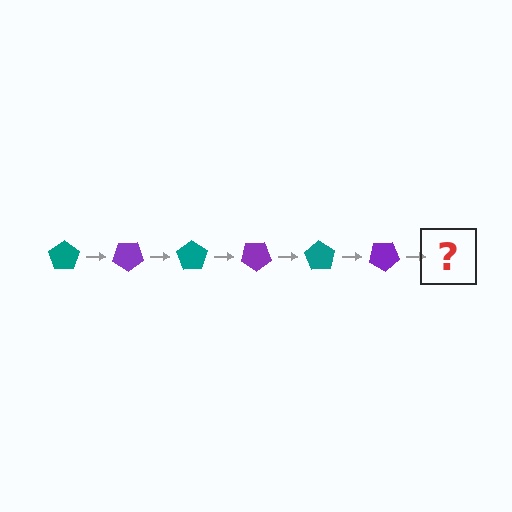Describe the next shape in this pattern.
It should be a teal pentagon, rotated 210 degrees from the start.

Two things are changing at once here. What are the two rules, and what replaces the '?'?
The two rules are that it rotates 35 degrees each step and the color cycles through teal and purple. The '?' should be a teal pentagon, rotated 210 degrees from the start.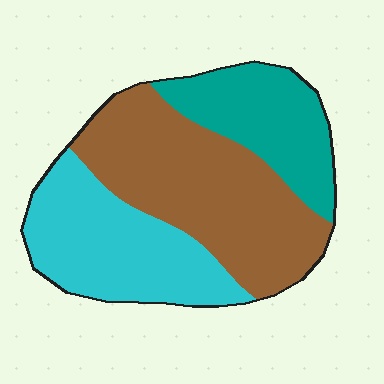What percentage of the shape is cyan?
Cyan covers 32% of the shape.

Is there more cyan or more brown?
Brown.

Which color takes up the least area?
Teal, at roughly 25%.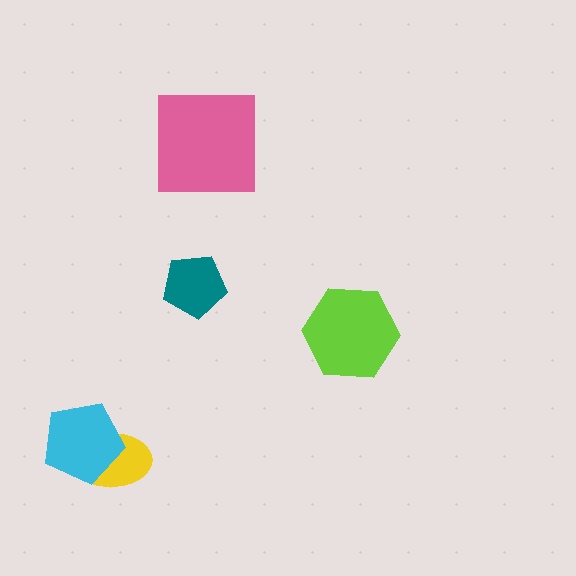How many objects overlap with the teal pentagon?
0 objects overlap with the teal pentagon.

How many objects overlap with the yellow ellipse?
1 object overlaps with the yellow ellipse.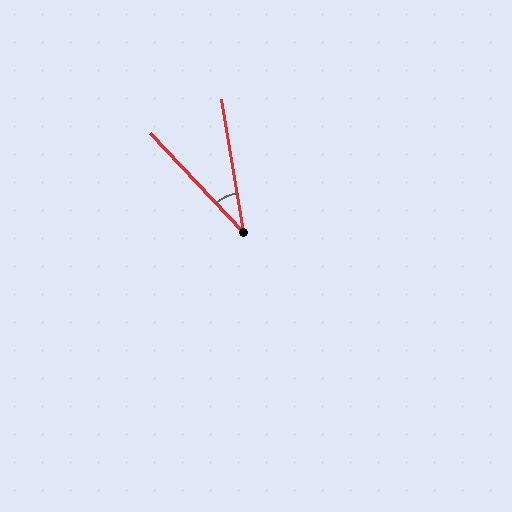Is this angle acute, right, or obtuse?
It is acute.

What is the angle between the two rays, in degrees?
Approximately 34 degrees.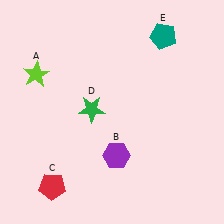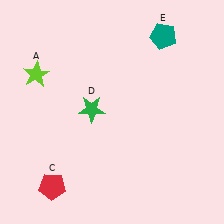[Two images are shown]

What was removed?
The purple hexagon (B) was removed in Image 2.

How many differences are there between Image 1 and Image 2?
There is 1 difference between the two images.